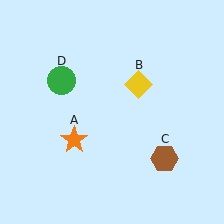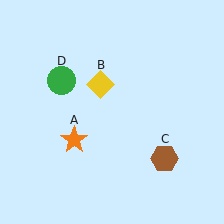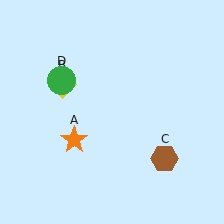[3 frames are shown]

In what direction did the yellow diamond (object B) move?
The yellow diamond (object B) moved left.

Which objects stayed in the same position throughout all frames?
Orange star (object A) and brown hexagon (object C) and green circle (object D) remained stationary.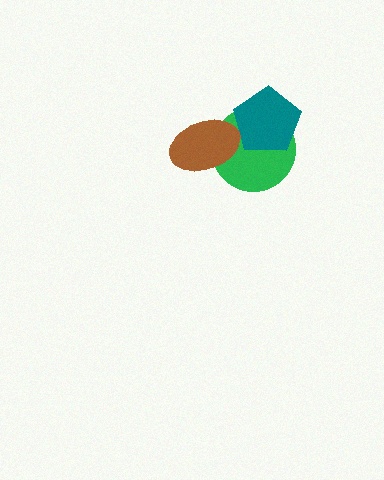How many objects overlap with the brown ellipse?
1 object overlaps with the brown ellipse.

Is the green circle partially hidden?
Yes, it is partially covered by another shape.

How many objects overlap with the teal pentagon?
1 object overlaps with the teal pentagon.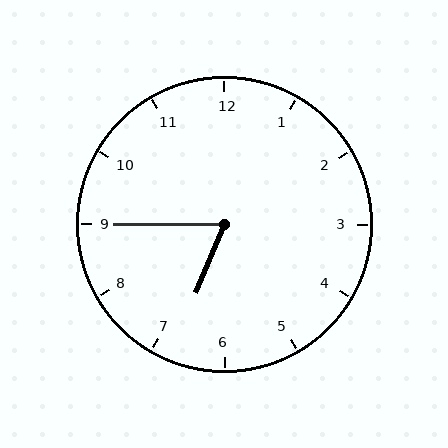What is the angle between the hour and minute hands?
Approximately 68 degrees.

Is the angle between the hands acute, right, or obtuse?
It is acute.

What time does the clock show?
6:45.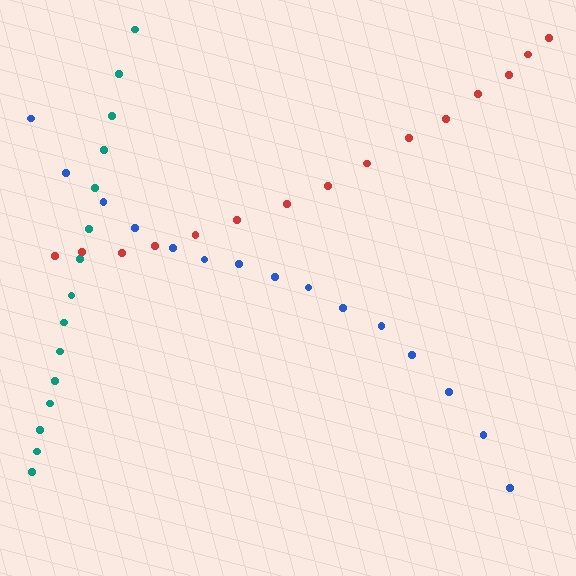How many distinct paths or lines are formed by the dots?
There are 3 distinct paths.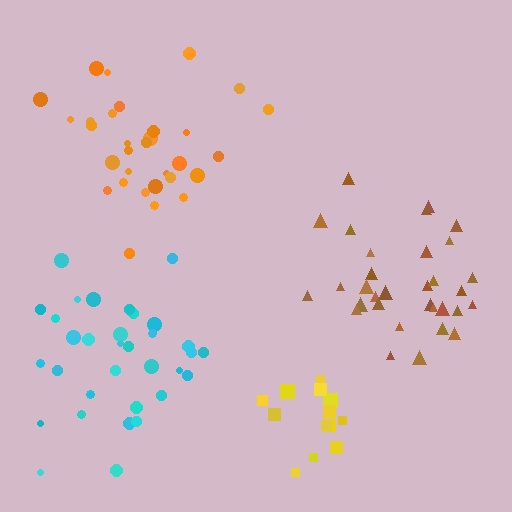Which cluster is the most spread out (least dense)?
Cyan.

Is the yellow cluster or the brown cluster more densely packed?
Yellow.